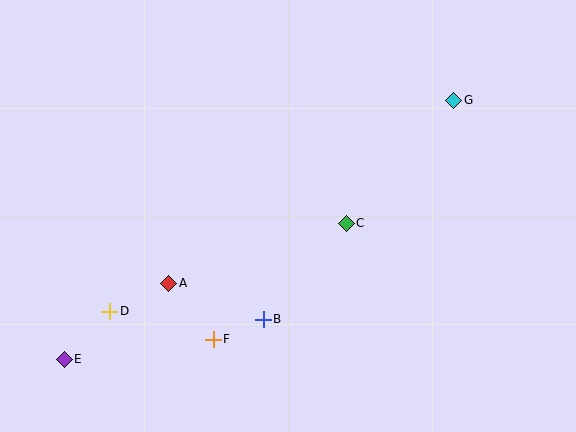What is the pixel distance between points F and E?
The distance between F and E is 150 pixels.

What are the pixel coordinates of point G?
Point G is at (454, 100).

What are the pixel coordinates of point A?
Point A is at (169, 283).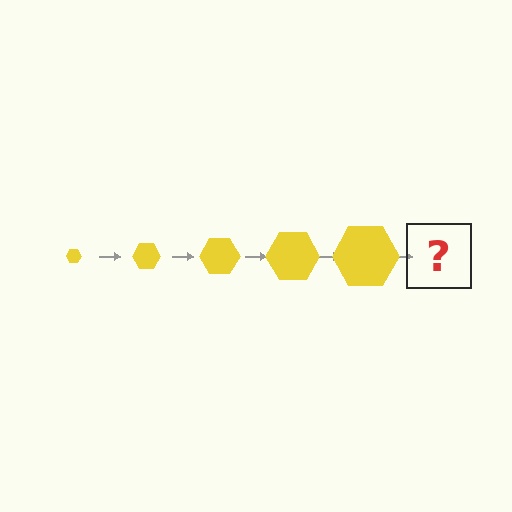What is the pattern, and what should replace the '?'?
The pattern is that the hexagon gets progressively larger each step. The '?' should be a yellow hexagon, larger than the previous one.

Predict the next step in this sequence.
The next step is a yellow hexagon, larger than the previous one.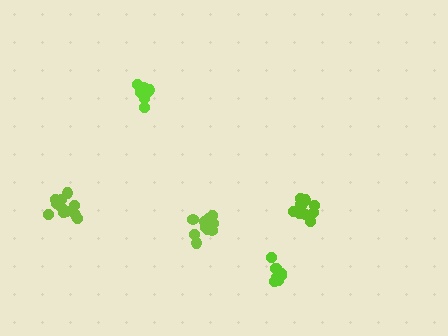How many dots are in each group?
Group 1: 10 dots, Group 2: 10 dots, Group 3: 9 dots, Group 4: 9 dots, Group 5: 11 dots (49 total).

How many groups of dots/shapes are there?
There are 5 groups.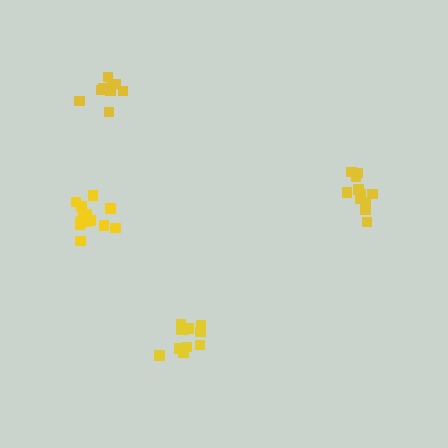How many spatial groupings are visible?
There are 4 spatial groupings.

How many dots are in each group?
Group 1: 11 dots, Group 2: 9 dots, Group 3: 14 dots, Group 4: 11 dots (45 total).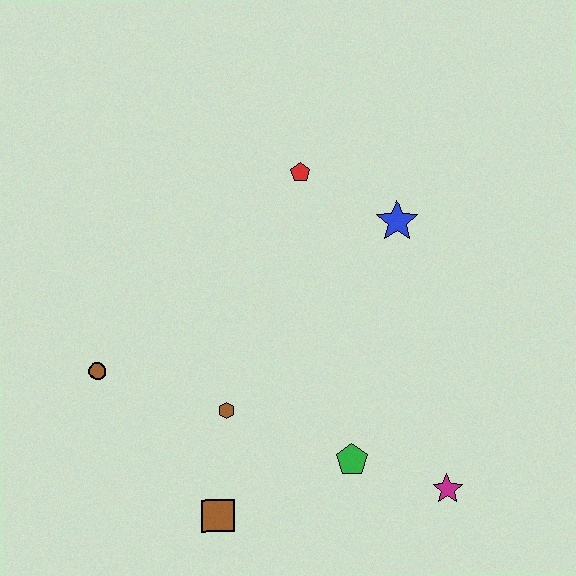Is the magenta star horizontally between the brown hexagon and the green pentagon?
No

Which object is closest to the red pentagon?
The blue star is closest to the red pentagon.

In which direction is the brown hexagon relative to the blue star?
The brown hexagon is below the blue star.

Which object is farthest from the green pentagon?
The red pentagon is farthest from the green pentagon.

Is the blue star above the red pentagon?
No